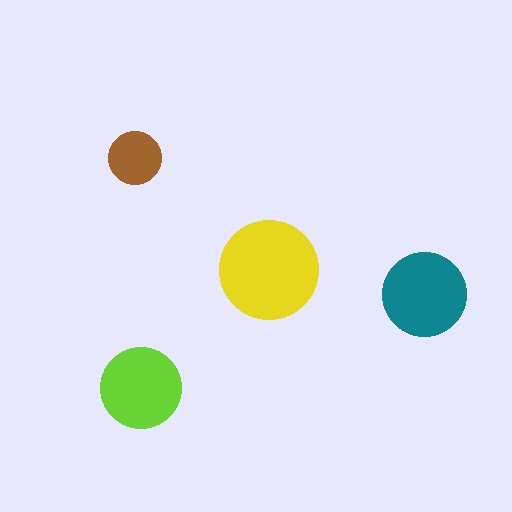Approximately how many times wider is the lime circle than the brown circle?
About 1.5 times wider.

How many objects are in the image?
There are 4 objects in the image.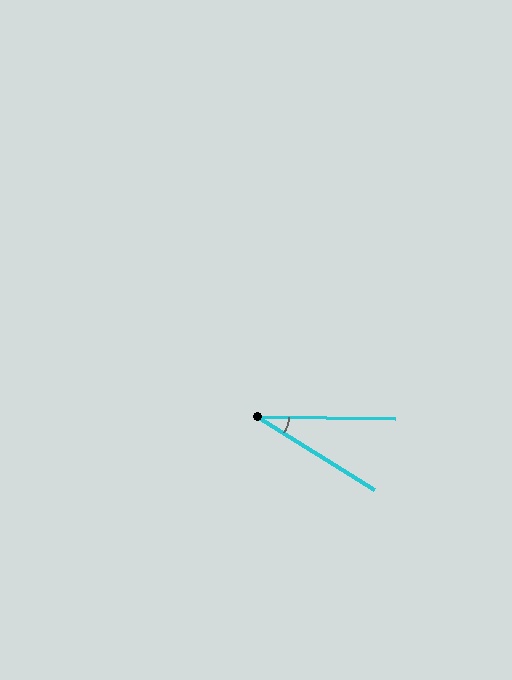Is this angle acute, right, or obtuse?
It is acute.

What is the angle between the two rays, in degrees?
Approximately 31 degrees.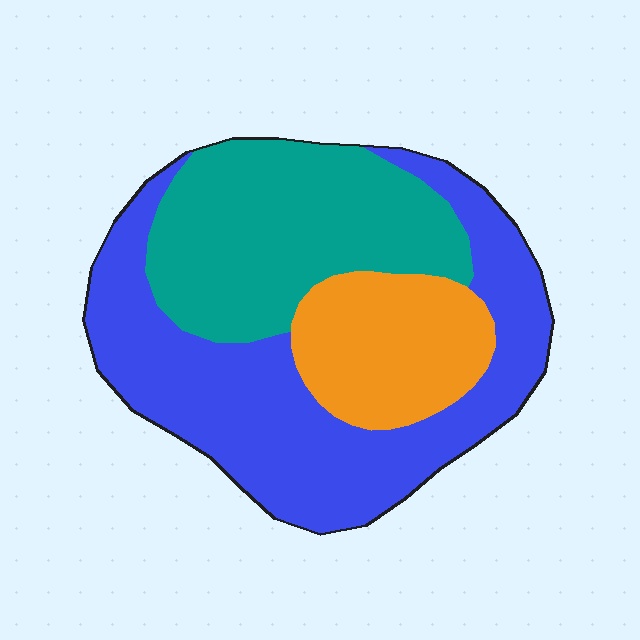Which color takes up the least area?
Orange, at roughly 20%.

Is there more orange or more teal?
Teal.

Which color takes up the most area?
Blue, at roughly 45%.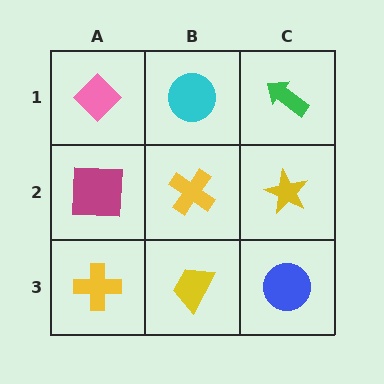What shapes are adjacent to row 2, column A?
A pink diamond (row 1, column A), a yellow cross (row 3, column A), a yellow cross (row 2, column B).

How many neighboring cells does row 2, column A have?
3.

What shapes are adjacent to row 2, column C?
A green arrow (row 1, column C), a blue circle (row 3, column C), a yellow cross (row 2, column B).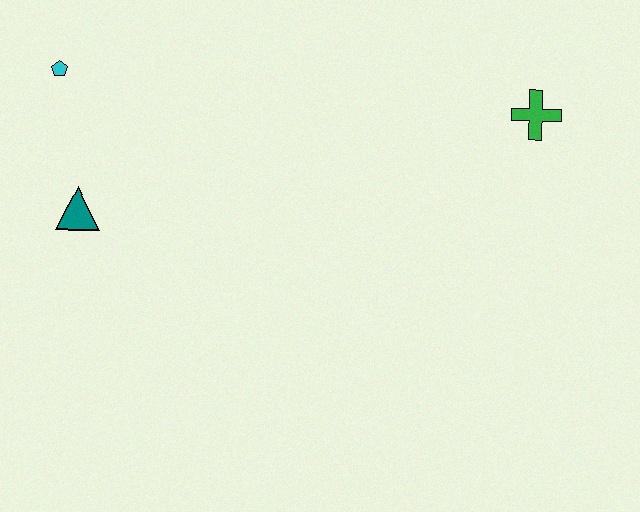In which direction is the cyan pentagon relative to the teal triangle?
The cyan pentagon is above the teal triangle.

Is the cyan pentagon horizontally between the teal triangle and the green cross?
No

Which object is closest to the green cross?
The teal triangle is closest to the green cross.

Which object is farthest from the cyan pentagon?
The green cross is farthest from the cyan pentagon.